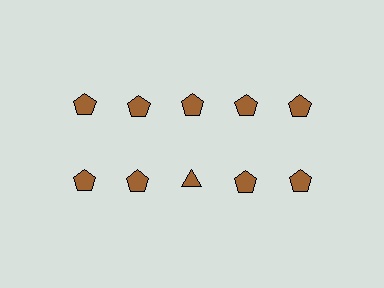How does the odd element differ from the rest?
It has a different shape: triangle instead of pentagon.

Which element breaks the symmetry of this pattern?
The brown triangle in the second row, center column breaks the symmetry. All other shapes are brown pentagons.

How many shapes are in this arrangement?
There are 10 shapes arranged in a grid pattern.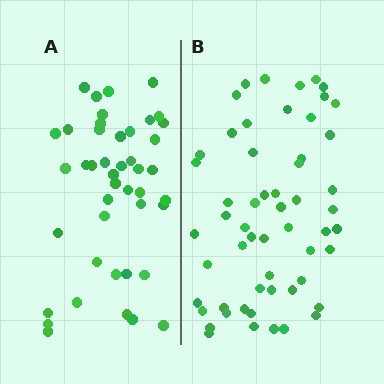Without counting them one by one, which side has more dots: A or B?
Region B (the right region) has more dots.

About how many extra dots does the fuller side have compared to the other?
Region B has roughly 12 or so more dots than region A.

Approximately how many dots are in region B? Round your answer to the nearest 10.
About 60 dots. (The exact count is 56, which rounds to 60.)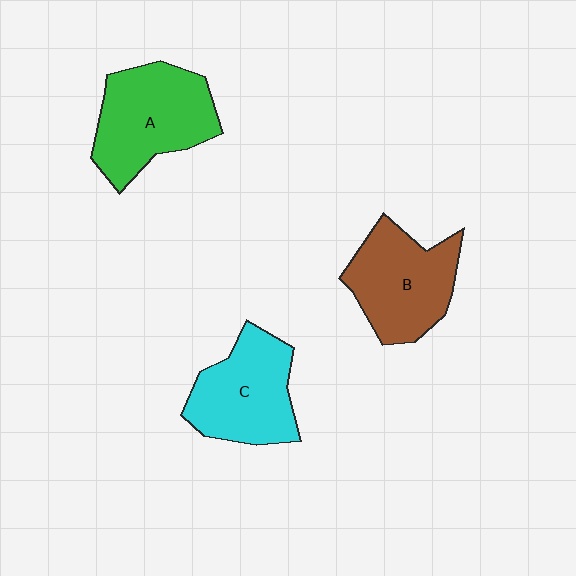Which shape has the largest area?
Shape A (green).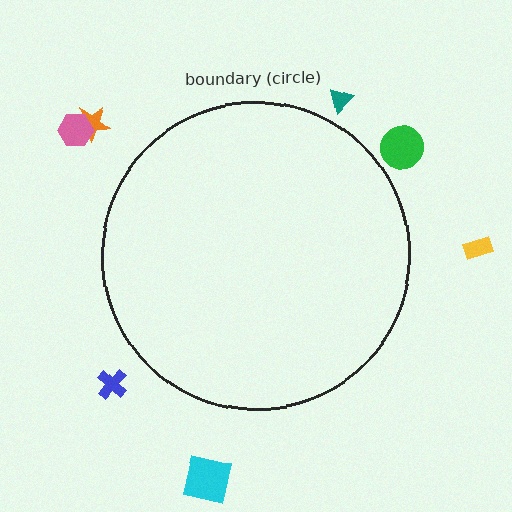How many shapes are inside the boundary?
0 inside, 7 outside.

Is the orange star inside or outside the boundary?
Outside.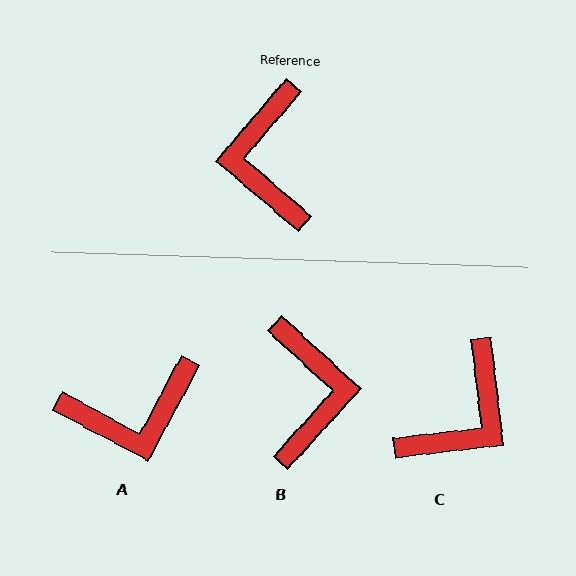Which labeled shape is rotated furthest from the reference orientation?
B, about 178 degrees away.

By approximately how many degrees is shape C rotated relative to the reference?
Approximately 137 degrees counter-clockwise.